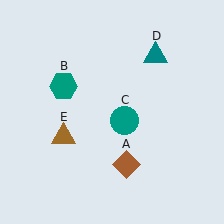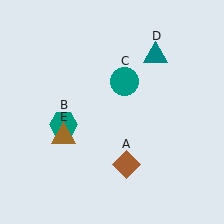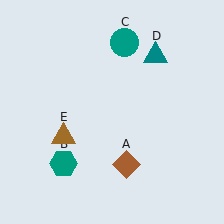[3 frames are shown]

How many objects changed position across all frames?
2 objects changed position: teal hexagon (object B), teal circle (object C).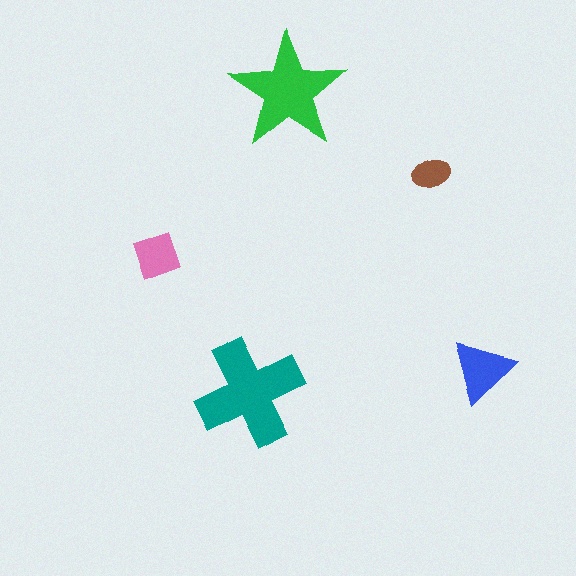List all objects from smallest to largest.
The brown ellipse, the pink diamond, the blue triangle, the green star, the teal cross.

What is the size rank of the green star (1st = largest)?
2nd.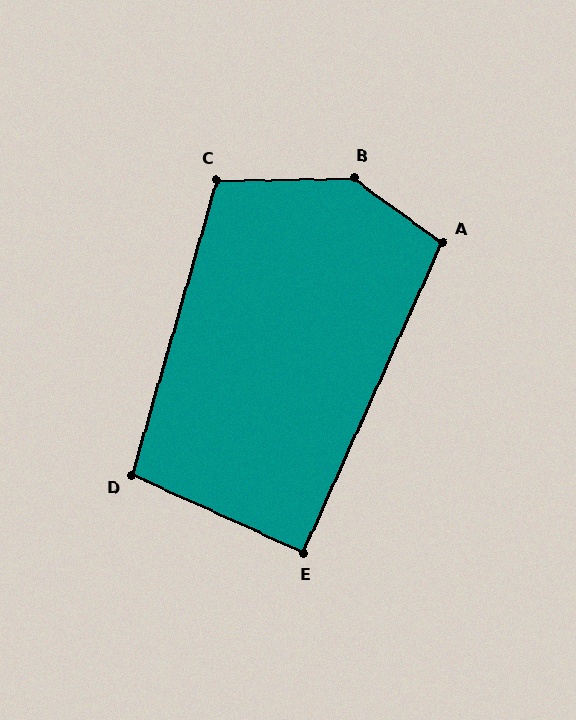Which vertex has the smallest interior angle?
E, at approximately 90 degrees.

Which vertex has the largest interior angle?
B, at approximately 143 degrees.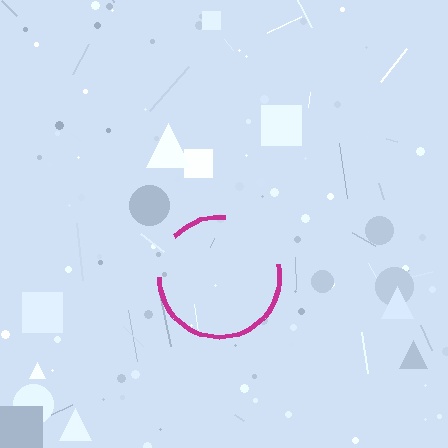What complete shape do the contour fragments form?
The contour fragments form a circle.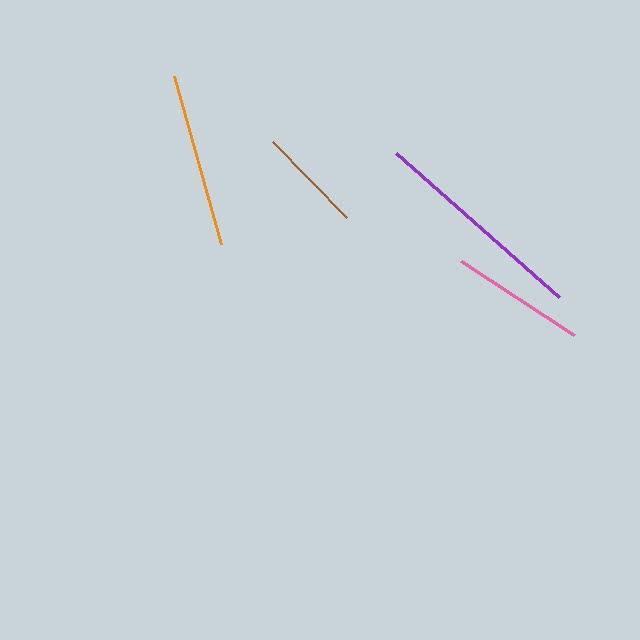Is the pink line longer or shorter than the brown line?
The pink line is longer than the brown line.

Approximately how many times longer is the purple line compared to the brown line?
The purple line is approximately 2.0 times the length of the brown line.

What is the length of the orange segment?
The orange segment is approximately 174 pixels long.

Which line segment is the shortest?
The brown line is the shortest at approximately 106 pixels.